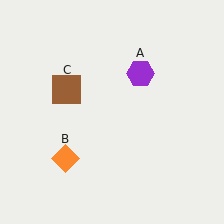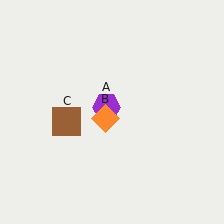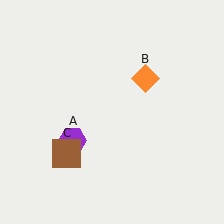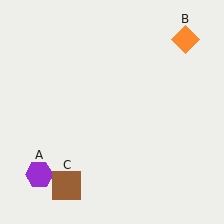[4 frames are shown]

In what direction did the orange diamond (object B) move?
The orange diamond (object B) moved up and to the right.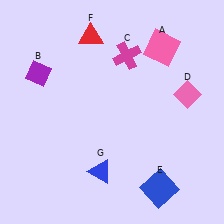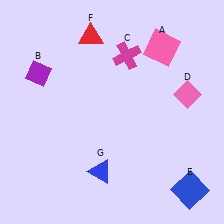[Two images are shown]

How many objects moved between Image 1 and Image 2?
1 object moved between the two images.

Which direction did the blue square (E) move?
The blue square (E) moved right.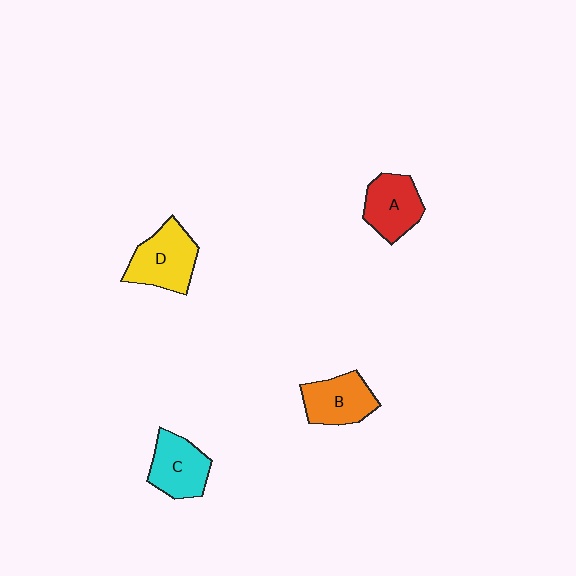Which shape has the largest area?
Shape D (yellow).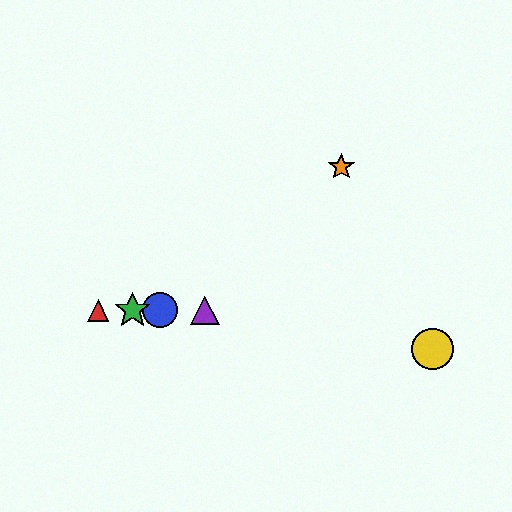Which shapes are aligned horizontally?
The red triangle, the blue circle, the green star, the purple triangle are aligned horizontally.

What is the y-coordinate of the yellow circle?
The yellow circle is at y≈349.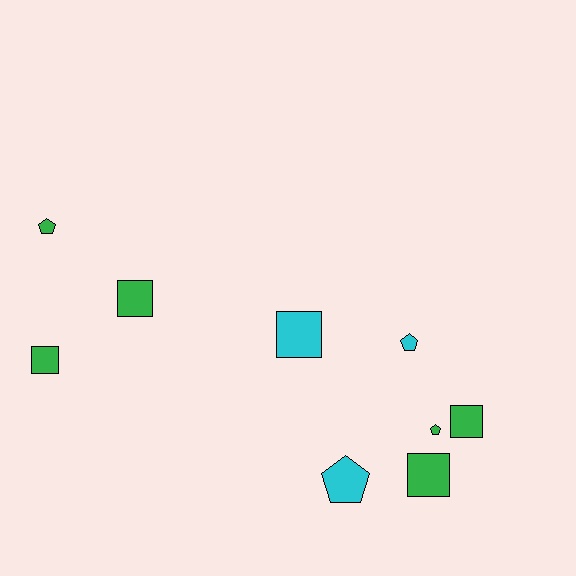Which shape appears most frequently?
Square, with 5 objects.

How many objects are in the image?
There are 9 objects.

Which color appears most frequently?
Green, with 6 objects.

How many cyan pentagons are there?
There are 2 cyan pentagons.